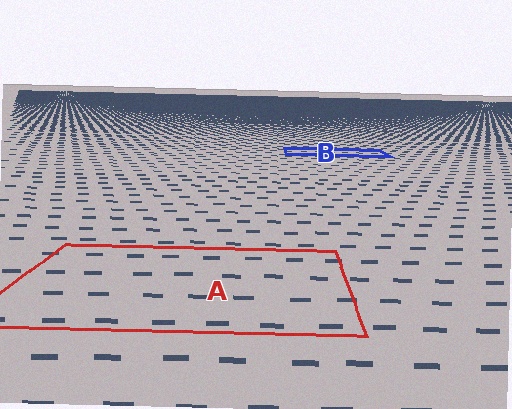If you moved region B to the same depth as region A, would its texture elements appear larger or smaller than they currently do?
They would appear larger. At a closer depth, the same texture elements are projected at a bigger on-screen size.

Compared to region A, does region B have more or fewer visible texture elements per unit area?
Region B has more texture elements per unit area — they are packed more densely because it is farther away.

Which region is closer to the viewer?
Region A is closer. The texture elements there are larger and more spread out.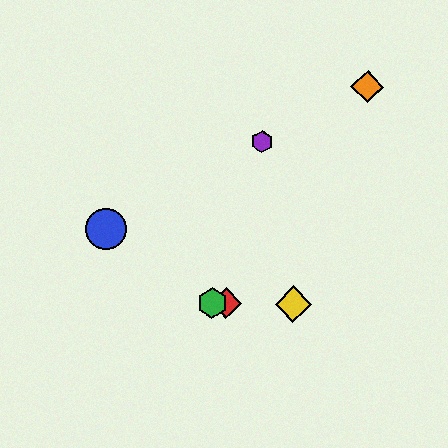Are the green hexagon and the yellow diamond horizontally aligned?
Yes, both are at y≈303.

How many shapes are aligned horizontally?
3 shapes (the red diamond, the green hexagon, the yellow diamond) are aligned horizontally.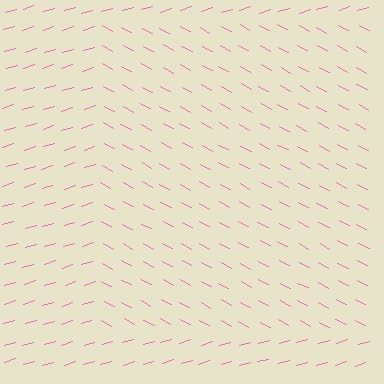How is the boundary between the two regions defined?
The boundary is defined purely by a change in line orientation (approximately 45 degrees difference). All lines are the same color and thickness.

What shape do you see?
I see a rectangle.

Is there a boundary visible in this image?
Yes, there is a texture boundary formed by a change in line orientation.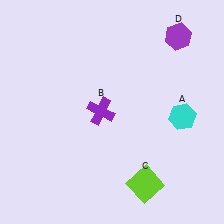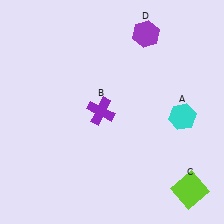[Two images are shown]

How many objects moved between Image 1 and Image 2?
2 objects moved between the two images.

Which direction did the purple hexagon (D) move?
The purple hexagon (D) moved left.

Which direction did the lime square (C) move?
The lime square (C) moved right.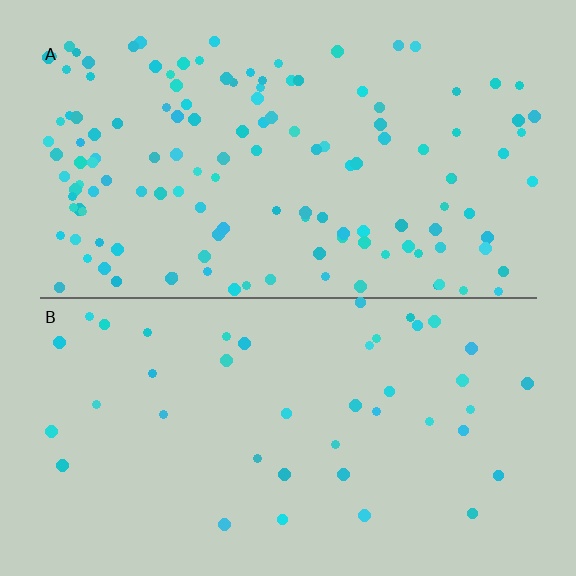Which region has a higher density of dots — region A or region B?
A (the top).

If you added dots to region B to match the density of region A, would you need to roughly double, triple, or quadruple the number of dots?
Approximately triple.